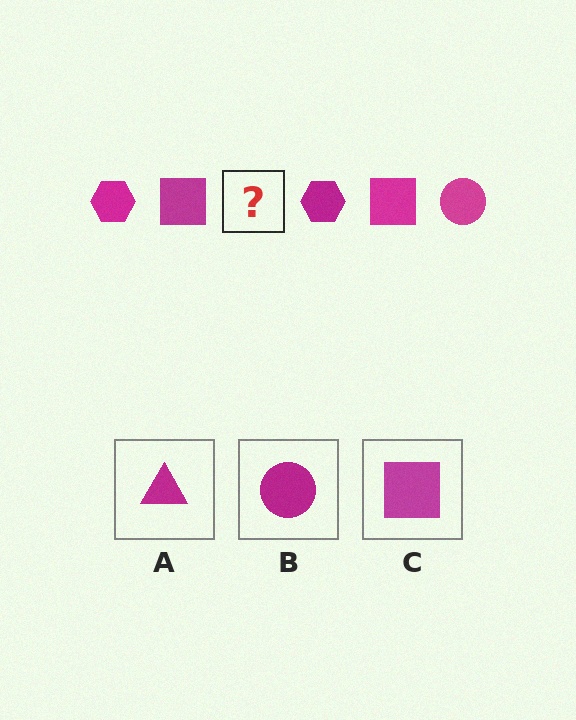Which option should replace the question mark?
Option B.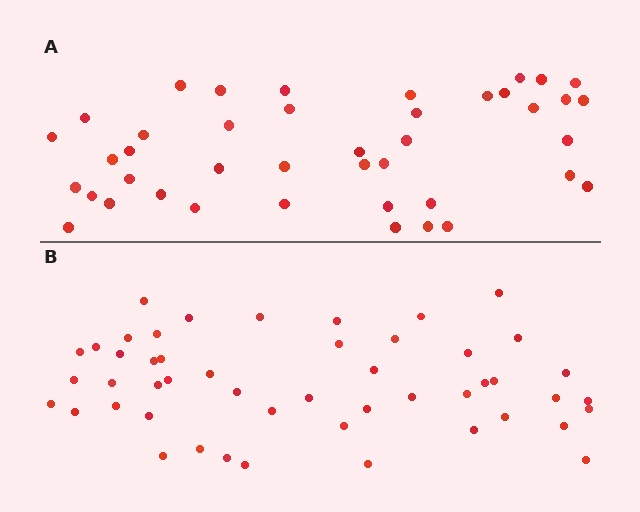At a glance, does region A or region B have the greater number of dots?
Region B (the bottom region) has more dots.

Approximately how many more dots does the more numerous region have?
Region B has roughly 8 or so more dots than region A.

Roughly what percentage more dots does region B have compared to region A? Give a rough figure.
About 15% more.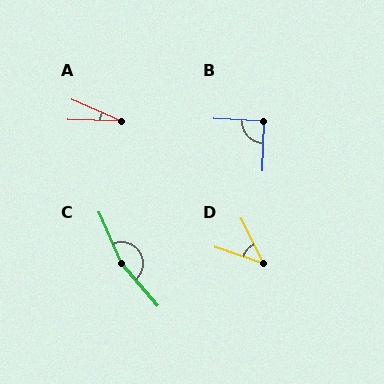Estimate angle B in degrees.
Approximately 91 degrees.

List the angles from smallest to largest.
A (22°), D (44°), B (91°), C (163°).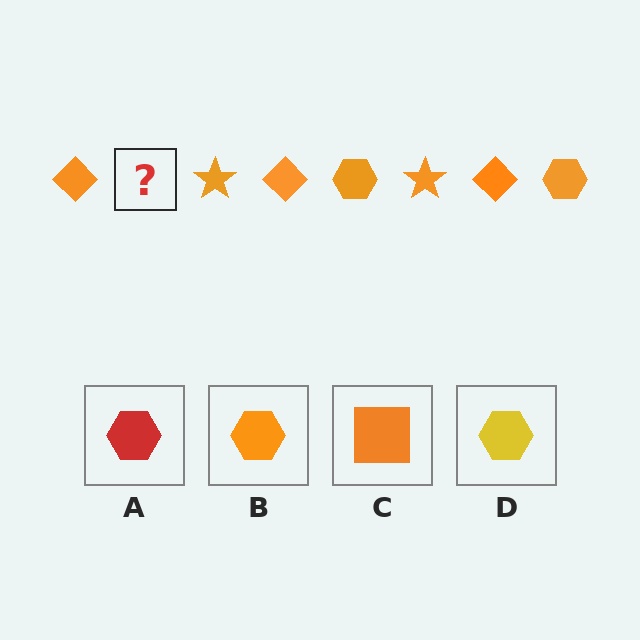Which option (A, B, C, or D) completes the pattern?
B.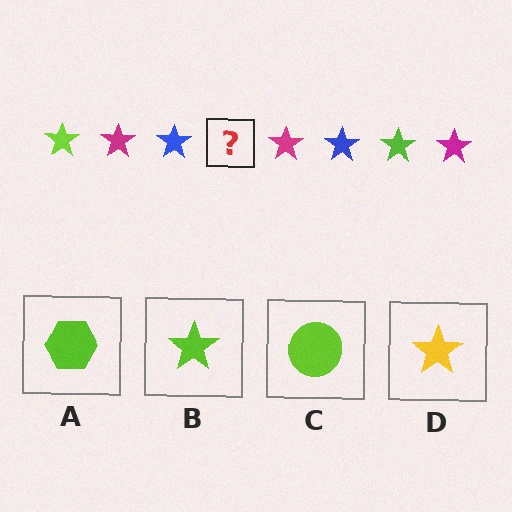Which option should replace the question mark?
Option B.